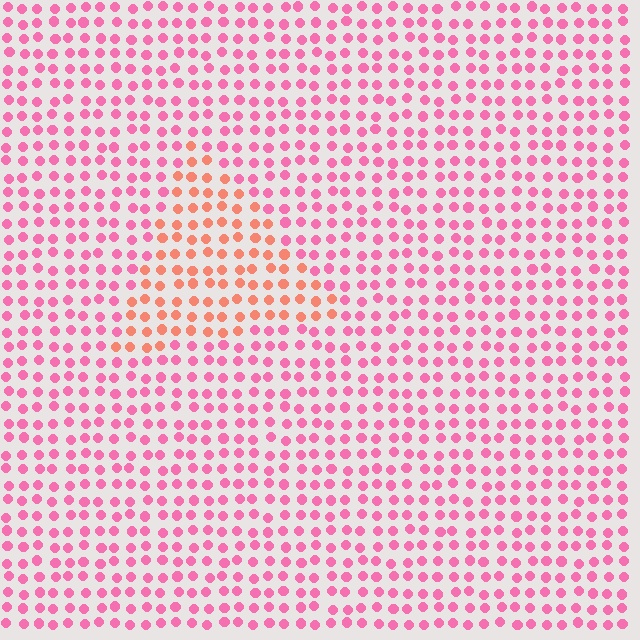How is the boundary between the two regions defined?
The boundary is defined purely by a slight shift in hue (about 39 degrees). Spacing, size, and orientation are identical on both sides.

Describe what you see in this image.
The image is filled with small pink elements in a uniform arrangement. A triangle-shaped region is visible where the elements are tinted to a slightly different hue, forming a subtle color boundary.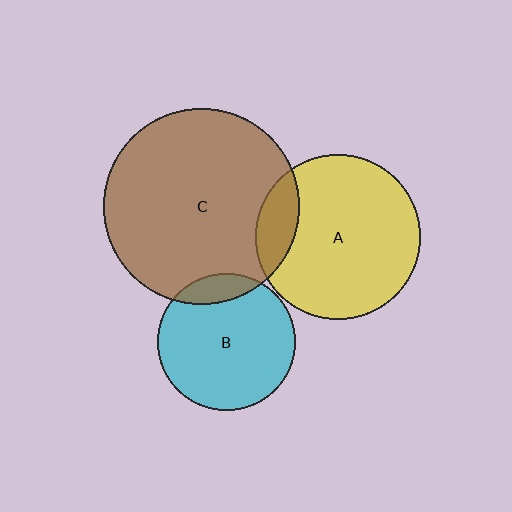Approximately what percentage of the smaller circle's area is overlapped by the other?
Approximately 15%.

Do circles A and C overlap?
Yes.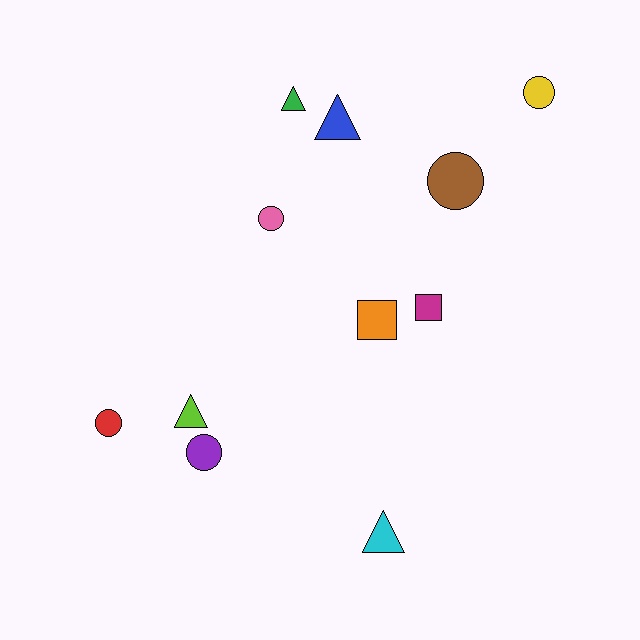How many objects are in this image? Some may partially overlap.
There are 11 objects.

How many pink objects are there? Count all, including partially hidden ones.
There is 1 pink object.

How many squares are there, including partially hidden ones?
There are 2 squares.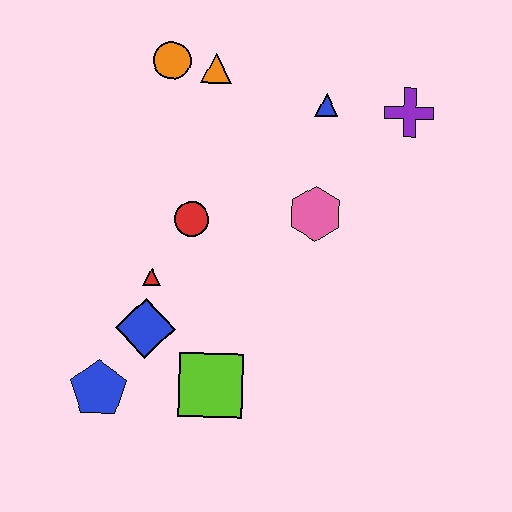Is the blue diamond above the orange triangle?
No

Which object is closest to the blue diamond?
The red triangle is closest to the blue diamond.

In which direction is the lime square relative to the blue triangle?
The lime square is below the blue triangle.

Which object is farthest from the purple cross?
The blue pentagon is farthest from the purple cross.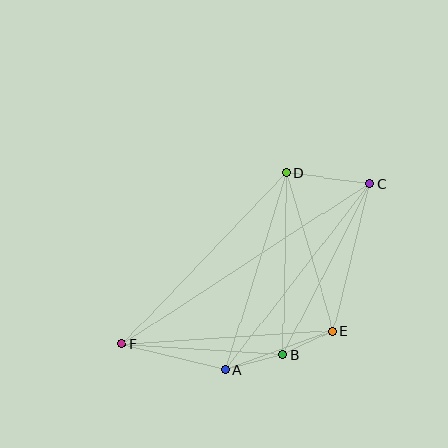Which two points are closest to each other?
Points B and E are closest to each other.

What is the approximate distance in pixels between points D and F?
The distance between D and F is approximately 237 pixels.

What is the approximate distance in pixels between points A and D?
The distance between A and D is approximately 206 pixels.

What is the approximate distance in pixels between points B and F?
The distance between B and F is approximately 162 pixels.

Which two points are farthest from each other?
Points C and F are farthest from each other.